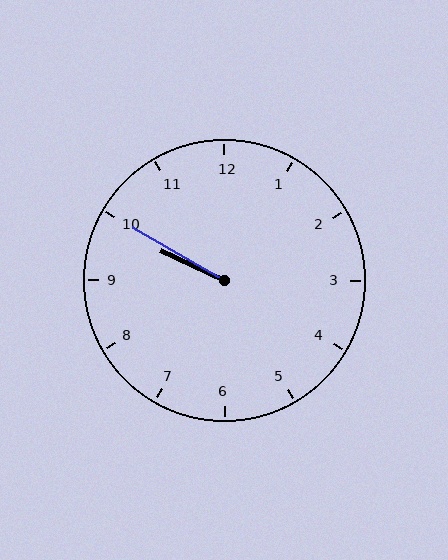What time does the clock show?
9:50.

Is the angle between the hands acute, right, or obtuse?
It is acute.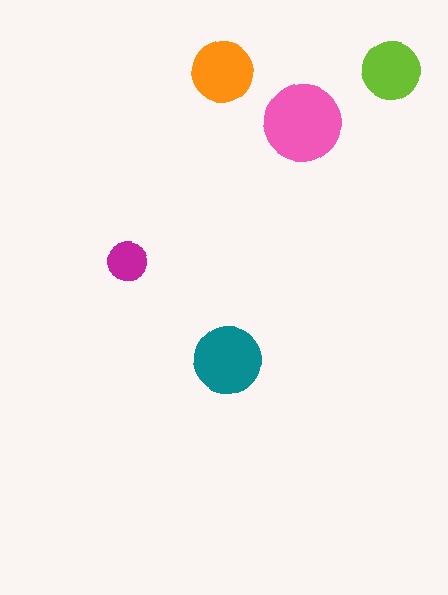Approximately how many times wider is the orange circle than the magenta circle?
About 1.5 times wider.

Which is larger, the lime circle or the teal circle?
The teal one.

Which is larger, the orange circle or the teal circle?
The teal one.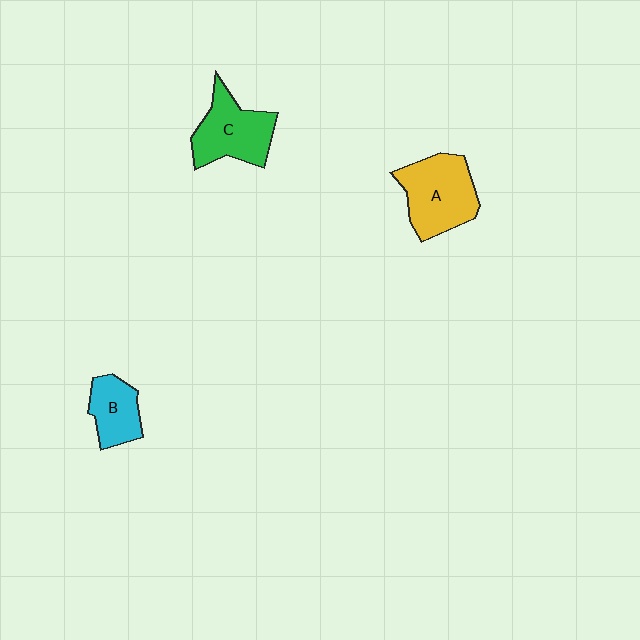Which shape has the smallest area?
Shape B (cyan).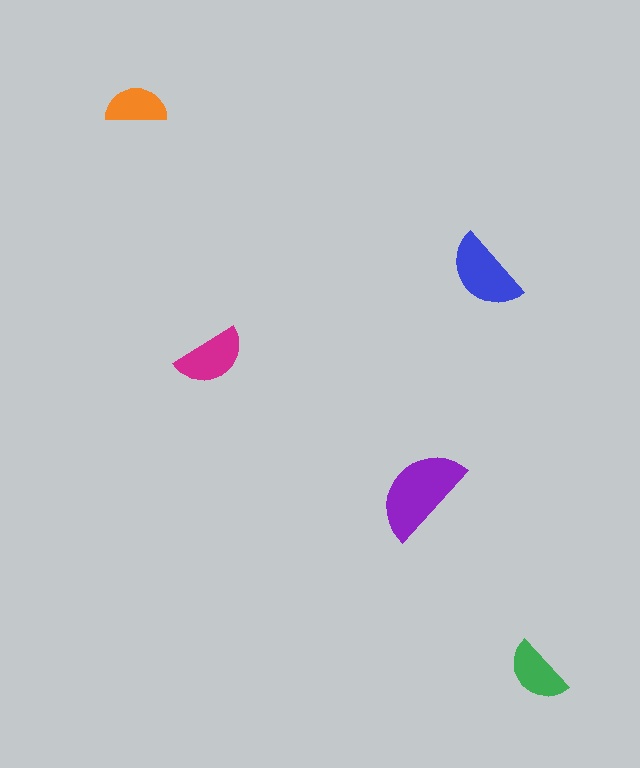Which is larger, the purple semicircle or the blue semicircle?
The purple one.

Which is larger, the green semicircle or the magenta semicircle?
The magenta one.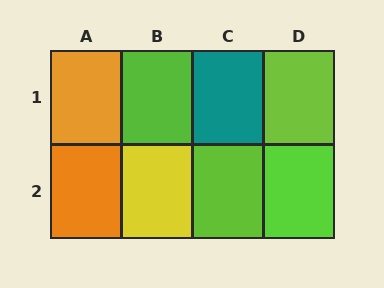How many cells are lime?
4 cells are lime.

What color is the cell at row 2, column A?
Orange.